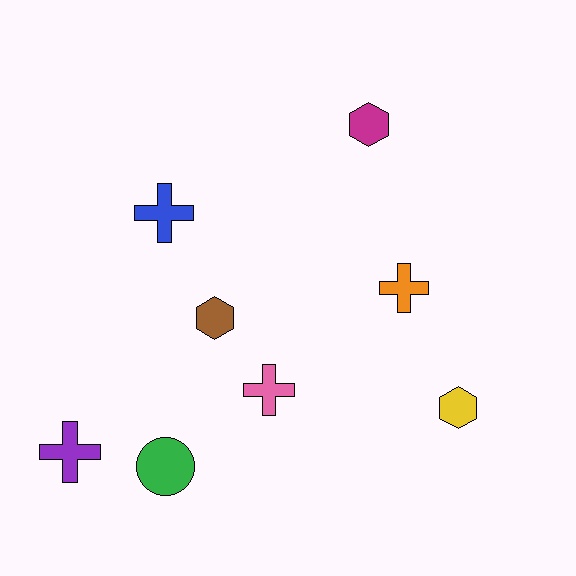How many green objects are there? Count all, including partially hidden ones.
There is 1 green object.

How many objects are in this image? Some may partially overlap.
There are 8 objects.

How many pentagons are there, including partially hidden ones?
There are no pentagons.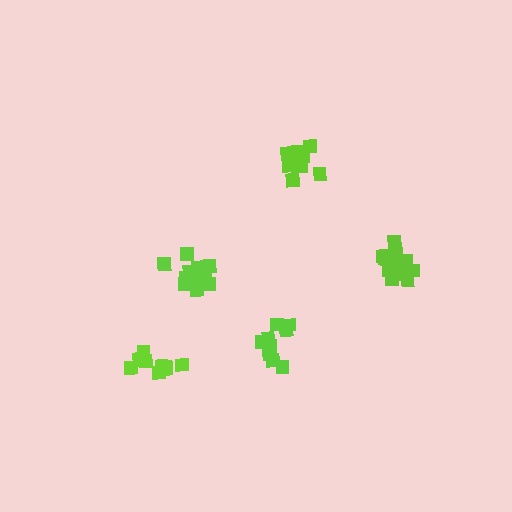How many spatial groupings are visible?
There are 5 spatial groupings.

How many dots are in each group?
Group 1: 15 dots, Group 2: 9 dots, Group 3: 15 dots, Group 4: 13 dots, Group 5: 11 dots (63 total).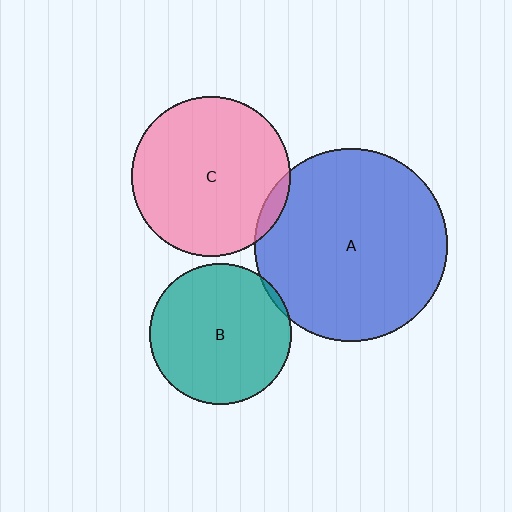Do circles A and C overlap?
Yes.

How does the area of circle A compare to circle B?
Approximately 1.9 times.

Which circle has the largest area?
Circle A (blue).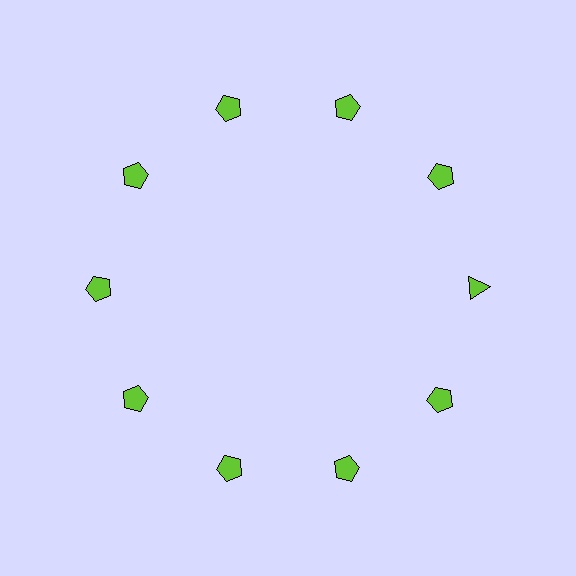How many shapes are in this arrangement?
There are 10 shapes arranged in a ring pattern.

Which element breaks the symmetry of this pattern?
The lime triangle at roughly the 3 o'clock position breaks the symmetry. All other shapes are lime pentagons.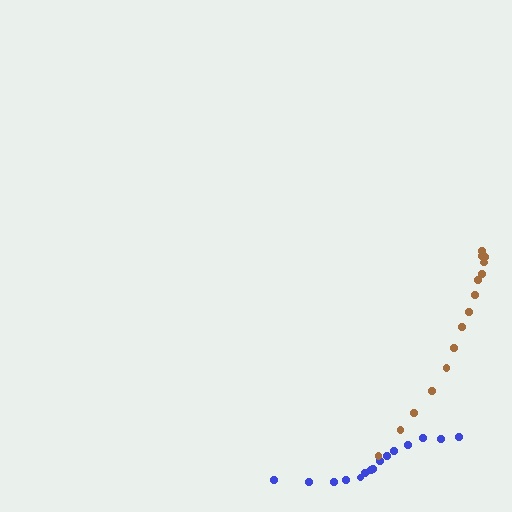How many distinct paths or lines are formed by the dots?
There are 2 distinct paths.